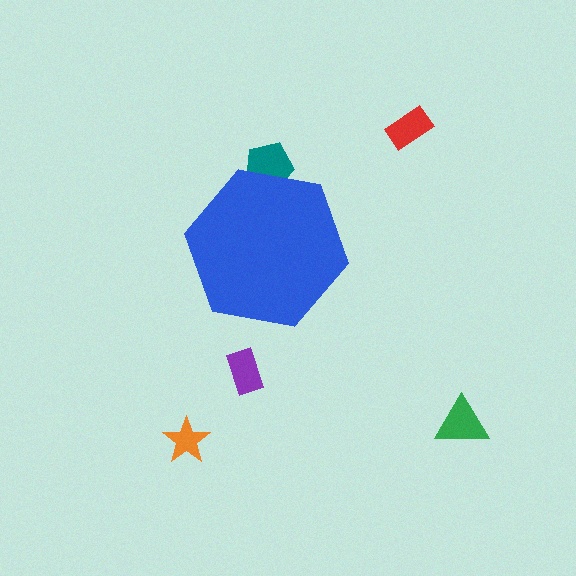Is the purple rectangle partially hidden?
No, the purple rectangle is fully visible.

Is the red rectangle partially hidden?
No, the red rectangle is fully visible.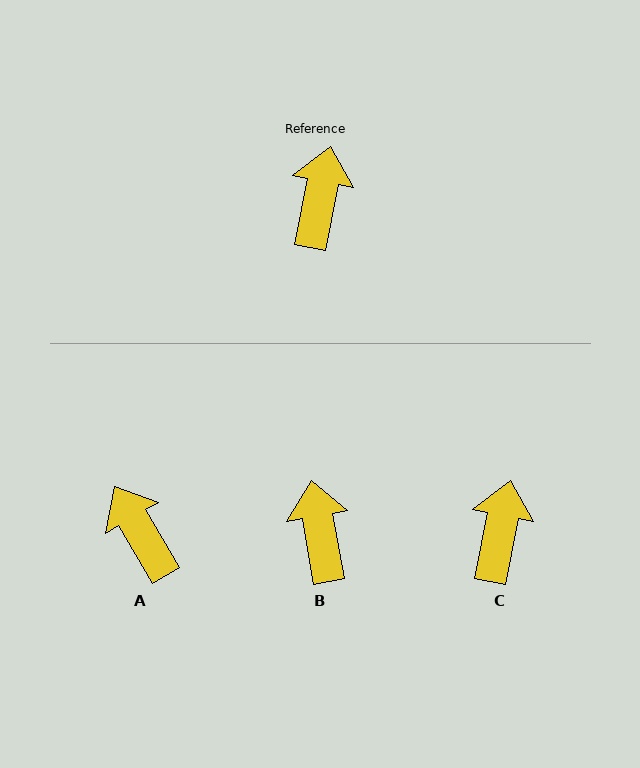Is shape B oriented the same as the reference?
No, it is off by about 21 degrees.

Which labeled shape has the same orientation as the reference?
C.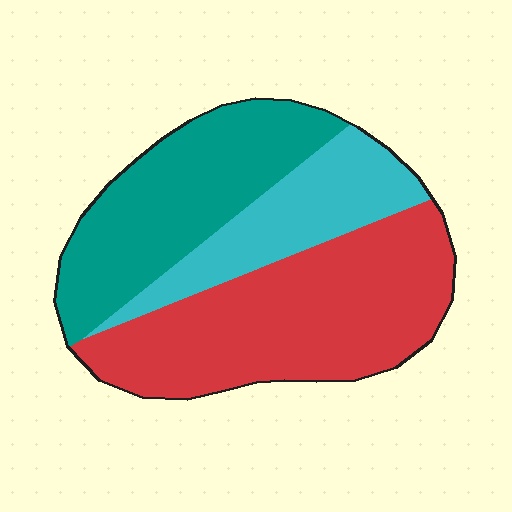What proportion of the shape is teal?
Teal covers 33% of the shape.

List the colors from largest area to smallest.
From largest to smallest: red, teal, cyan.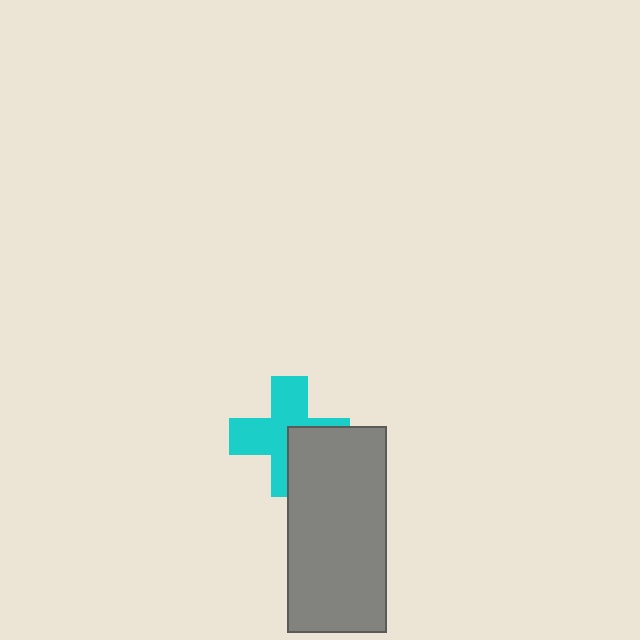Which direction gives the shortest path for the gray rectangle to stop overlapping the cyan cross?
Moving toward the lower-right gives the shortest separation.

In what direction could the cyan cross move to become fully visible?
The cyan cross could move toward the upper-left. That would shift it out from behind the gray rectangle entirely.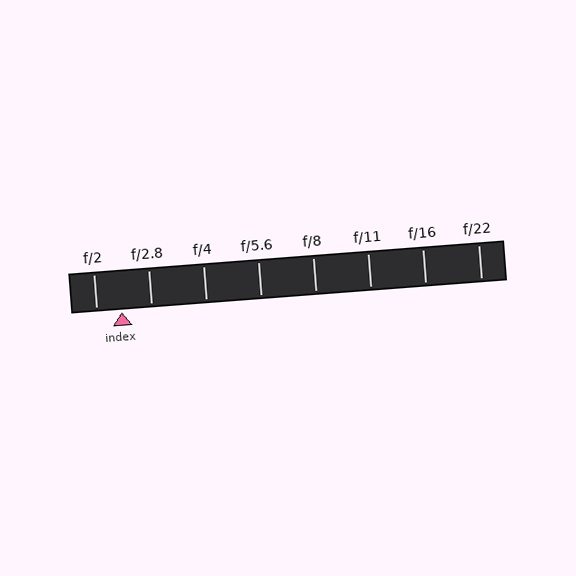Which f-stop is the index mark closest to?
The index mark is closest to f/2.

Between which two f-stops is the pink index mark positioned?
The index mark is between f/2 and f/2.8.